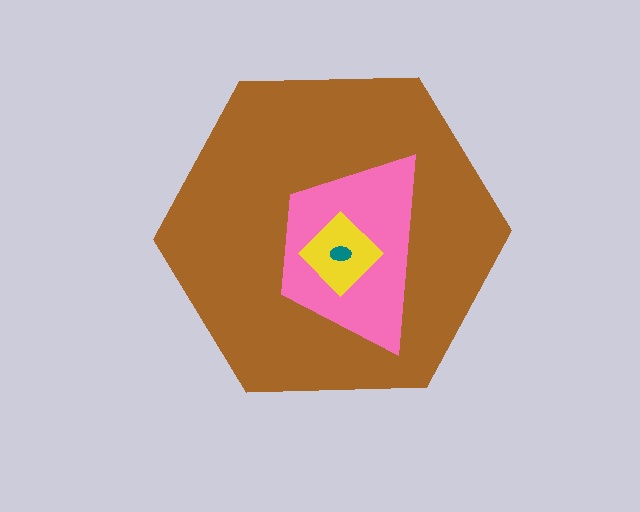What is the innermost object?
The teal ellipse.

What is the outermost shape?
The brown hexagon.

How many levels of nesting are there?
4.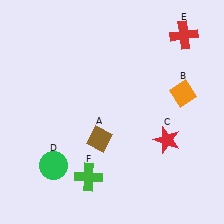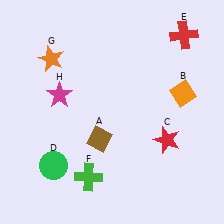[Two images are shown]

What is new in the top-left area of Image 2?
An orange star (G) was added in the top-left area of Image 2.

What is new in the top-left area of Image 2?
A magenta star (H) was added in the top-left area of Image 2.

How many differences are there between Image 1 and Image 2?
There are 2 differences between the two images.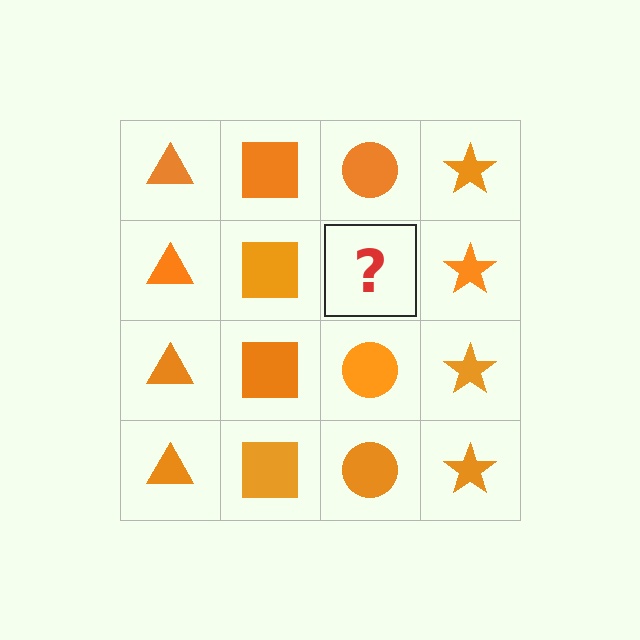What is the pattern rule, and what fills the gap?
The rule is that each column has a consistent shape. The gap should be filled with an orange circle.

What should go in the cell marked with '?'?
The missing cell should contain an orange circle.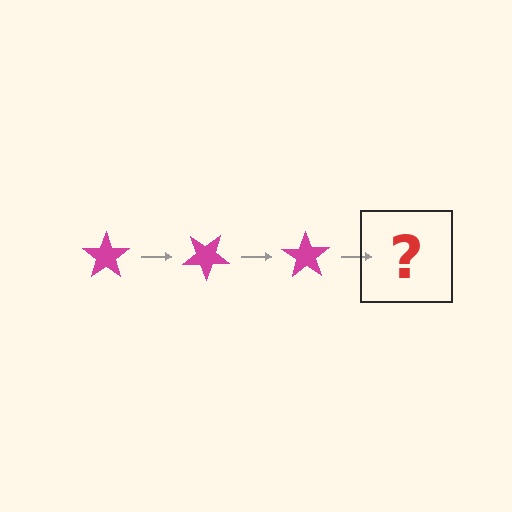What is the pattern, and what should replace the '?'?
The pattern is that the star rotates 35 degrees each step. The '?' should be a magenta star rotated 105 degrees.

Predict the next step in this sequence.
The next step is a magenta star rotated 105 degrees.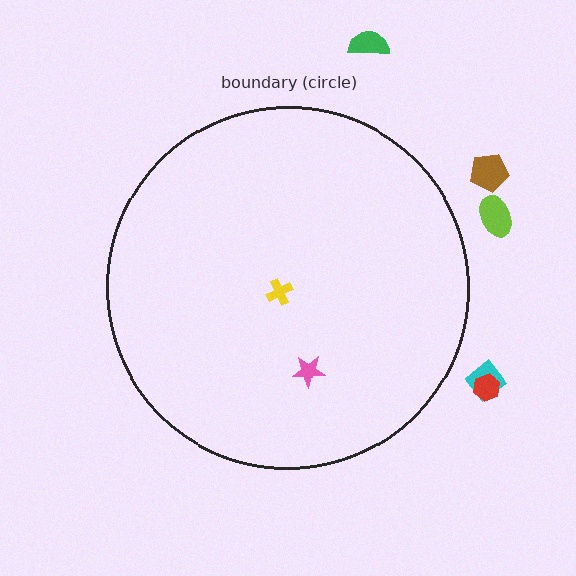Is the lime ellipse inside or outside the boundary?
Outside.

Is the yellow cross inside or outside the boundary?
Inside.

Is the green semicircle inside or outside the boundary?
Outside.